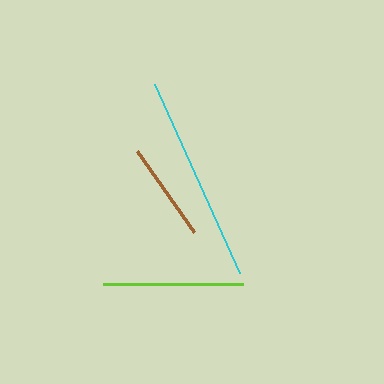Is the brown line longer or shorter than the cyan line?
The cyan line is longer than the brown line.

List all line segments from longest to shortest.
From longest to shortest: cyan, lime, brown.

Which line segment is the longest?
The cyan line is the longest at approximately 207 pixels.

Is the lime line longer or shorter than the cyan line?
The cyan line is longer than the lime line.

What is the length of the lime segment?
The lime segment is approximately 140 pixels long.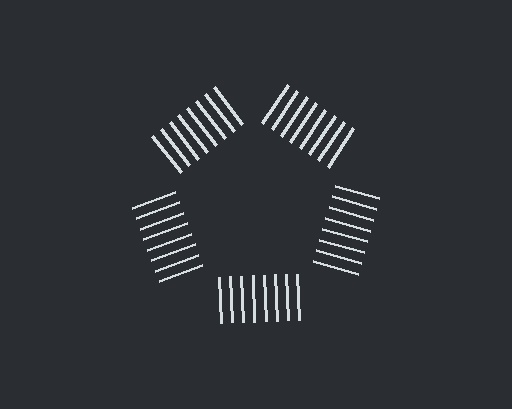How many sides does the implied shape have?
5 sides — the line-ends trace a pentagon.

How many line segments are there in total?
40 — 8 along each of the 5 edges.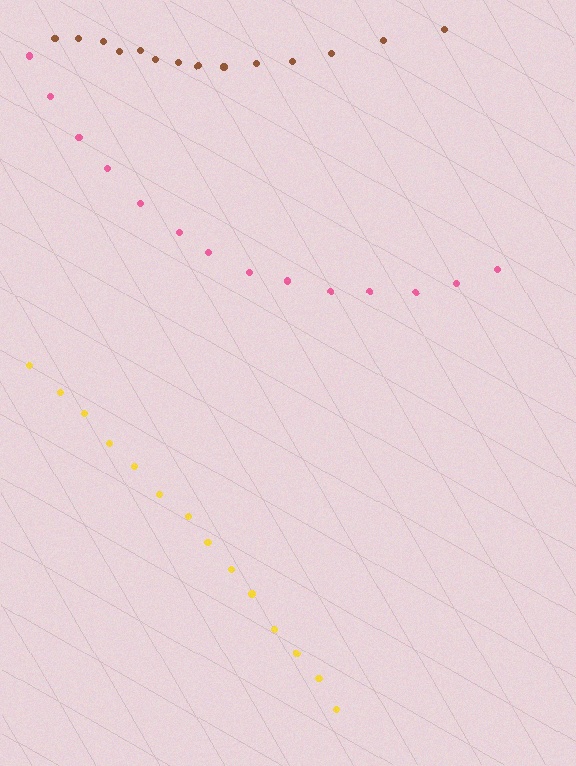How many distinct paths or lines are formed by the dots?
There are 3 distinct paths.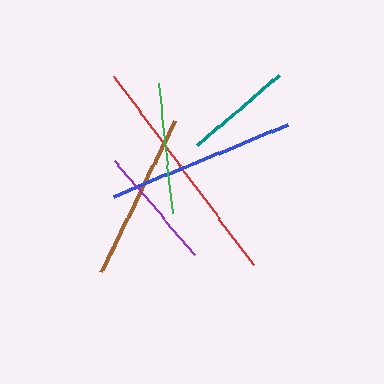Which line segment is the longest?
The red line is the longest at approximately 234 pixels.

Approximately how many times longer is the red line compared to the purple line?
The red line is approximately 1.9 times the length of the purple line.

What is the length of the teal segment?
The teal segment is approximately 109 pixels long.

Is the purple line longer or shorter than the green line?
The green line is longer than the purple line.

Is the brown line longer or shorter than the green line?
The brown line is longer than the green line.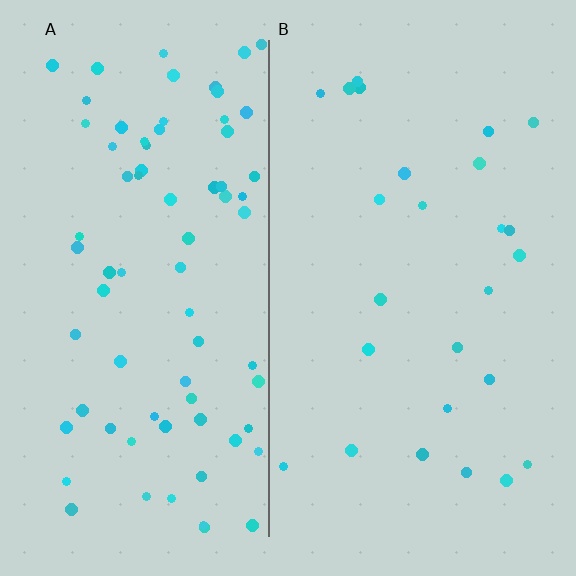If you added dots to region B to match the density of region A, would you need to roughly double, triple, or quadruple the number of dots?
Approximately triple.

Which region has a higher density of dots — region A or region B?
A (the left).